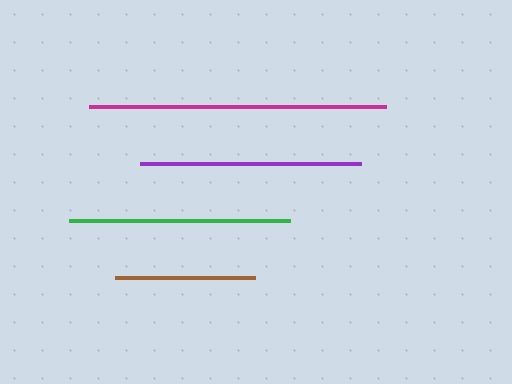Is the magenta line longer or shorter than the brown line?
The magenta line is longer than the brown line.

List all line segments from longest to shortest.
From longest to shortest: magenta, purple, green, brown.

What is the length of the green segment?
The green segment is approximately 221 pixels long.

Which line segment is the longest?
The magenta line is the longest at approximately 298 pixels.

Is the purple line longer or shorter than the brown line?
The purple line is longer than the brown line.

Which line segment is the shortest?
The brown line is the shortest at approximately 140 pixels.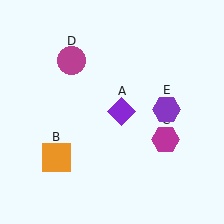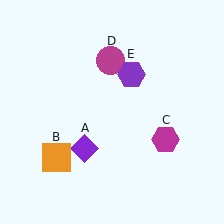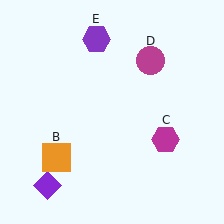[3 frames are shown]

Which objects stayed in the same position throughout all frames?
Orange square (object B) and magenta hexagon (object C) remained stationary.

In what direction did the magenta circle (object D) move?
The magenta circle (object D) moved right.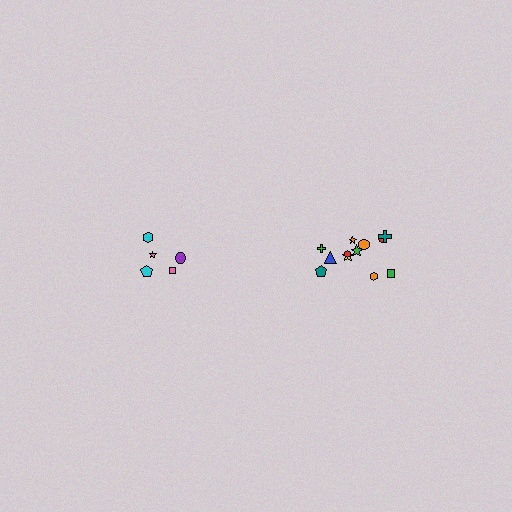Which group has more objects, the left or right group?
The right group.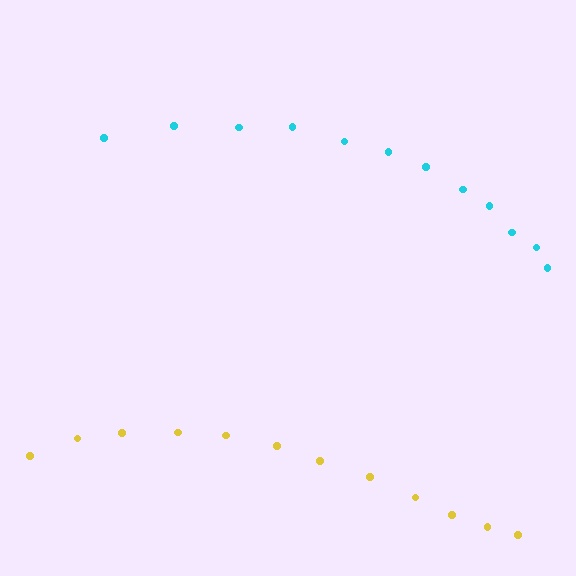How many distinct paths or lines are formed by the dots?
There are 2 distinct paths.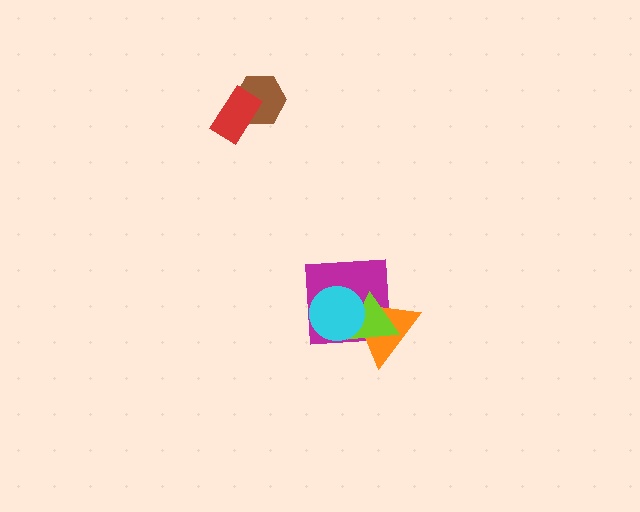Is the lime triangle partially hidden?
Yes, it is partially covered by another shape.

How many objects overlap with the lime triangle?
3 objects overlap with the lime triangle.